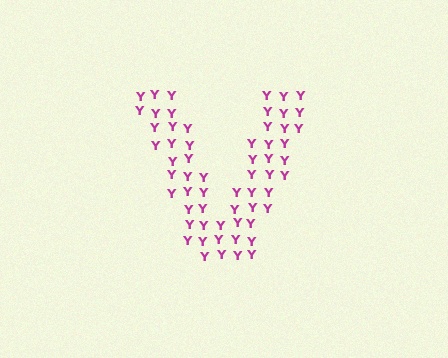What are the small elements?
The small elements are letter Y's.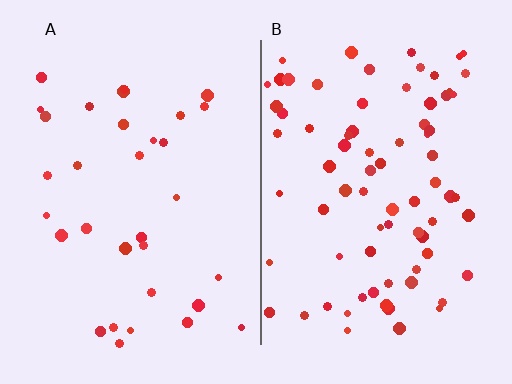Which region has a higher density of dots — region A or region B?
B (the right).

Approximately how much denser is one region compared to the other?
Approximately 2.4× — region B over region A.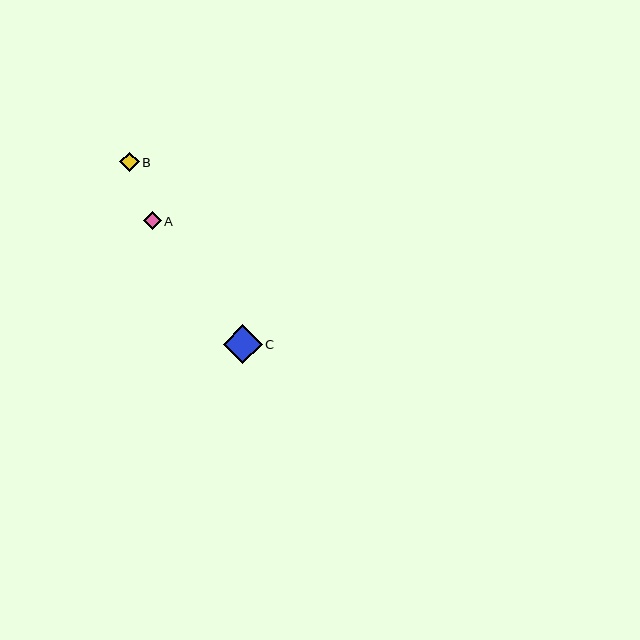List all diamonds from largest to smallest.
From largest to smallest: C, B, A.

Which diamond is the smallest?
Diamond A is the smallest with a size of approximately 18 pixels.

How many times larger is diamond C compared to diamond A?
Diamond C is approximately 2.1 times the size of diamond A.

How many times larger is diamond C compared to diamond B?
Diamond C is approximately 2.0 times the size of diamond B.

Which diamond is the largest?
Diamond C is the largest with a size of approximately 39 pixels.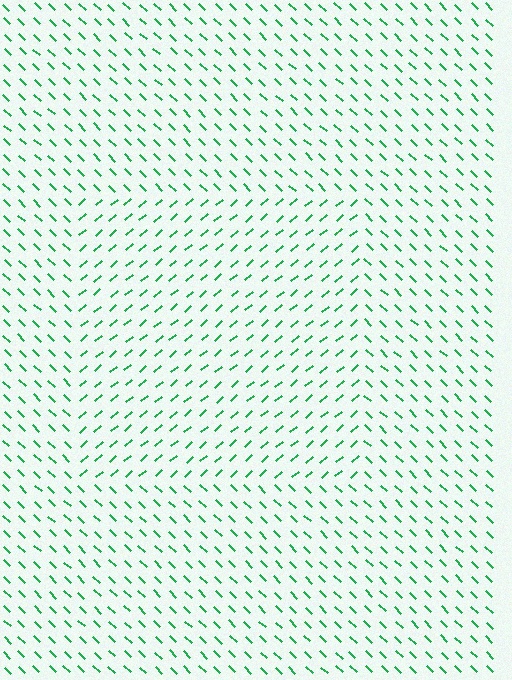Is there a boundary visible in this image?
Yes, there is a texture boundary formed by a change in line orientation.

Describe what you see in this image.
The image is filled with small green line segments. A rectangle region in the image has lines oriented differently from the surrounding lines, creating a visible texture boundary.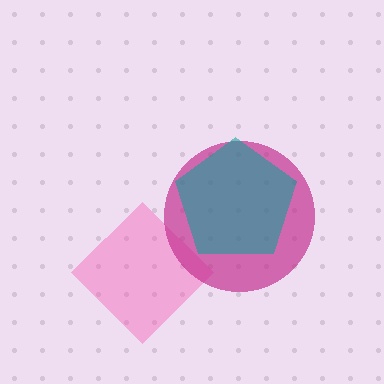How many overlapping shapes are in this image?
There are 3 overlapping shapes in the image.